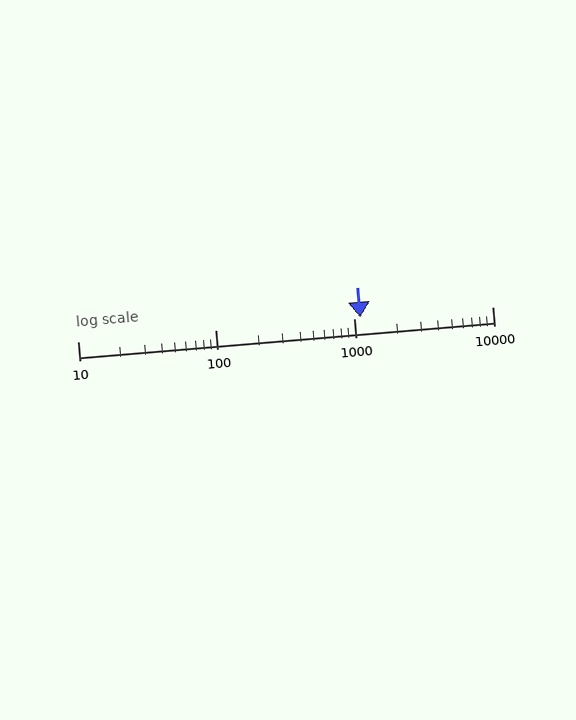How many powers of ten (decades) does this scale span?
The scale spans 3 decades, from 10 to 10000.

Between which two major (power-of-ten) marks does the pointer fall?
The pointer is between 1000 and 10000.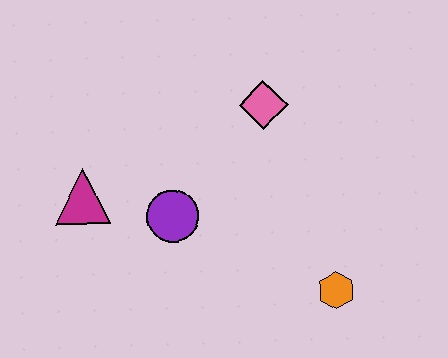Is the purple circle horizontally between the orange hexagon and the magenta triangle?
Yes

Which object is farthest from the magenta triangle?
The orange hexagon is farthest from the magenta triangle.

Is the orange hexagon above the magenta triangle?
No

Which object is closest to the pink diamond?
The purple circle is closest to the pink diamond.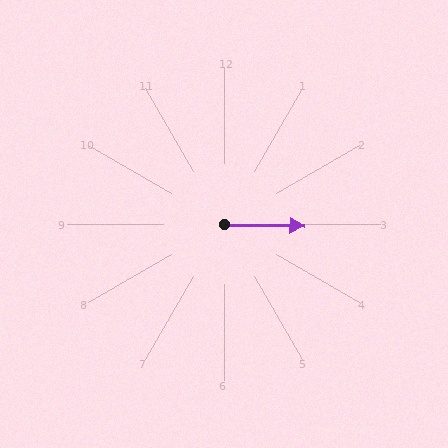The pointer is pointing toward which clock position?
Roughly 3 o'clock.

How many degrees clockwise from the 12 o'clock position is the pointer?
Approximately 91 degrees.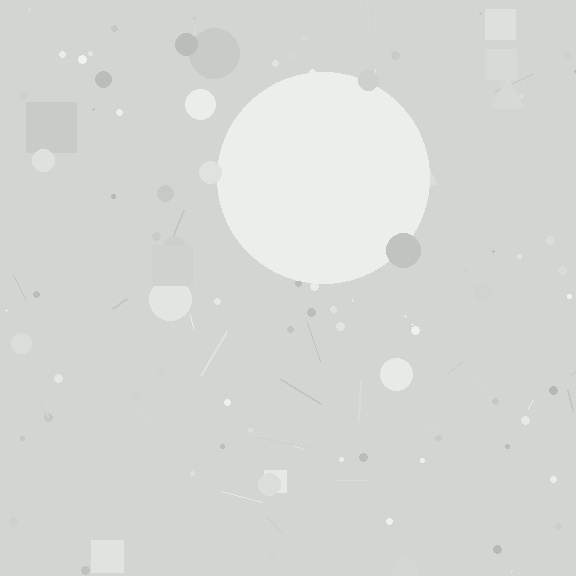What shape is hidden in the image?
A circle is hidden in the image.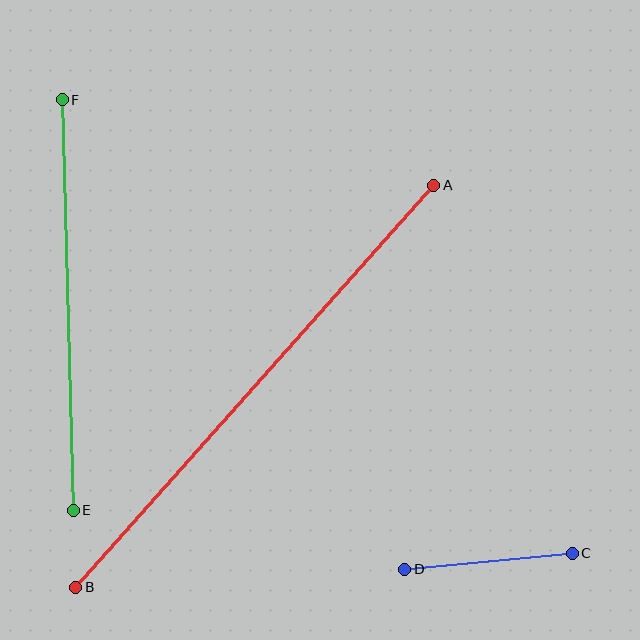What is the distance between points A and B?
The distance is approximately 539 pixels.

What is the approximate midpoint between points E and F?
The midpoint is at approximately (68, 305) pixels.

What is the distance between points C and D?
The distance is approximately 169 pixels.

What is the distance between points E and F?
The distance is approximately 411 pixels.